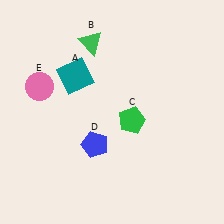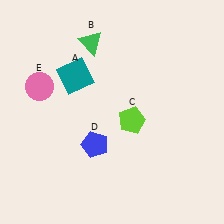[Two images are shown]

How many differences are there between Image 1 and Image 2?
There is 1 difference between the two images.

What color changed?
The pentagon (C) changed from green in Image 1 to lime in Image 2.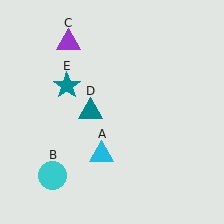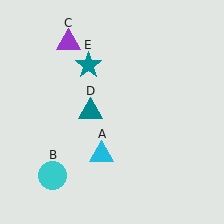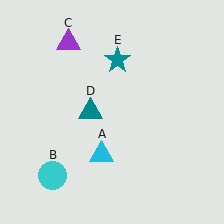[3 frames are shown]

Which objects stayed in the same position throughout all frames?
Cyan triangle (object A) and cyan circle (object B) and purple triangle (object C) and teal triangle (object D) remained stationary.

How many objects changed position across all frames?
1 object changed position: teal star (object E).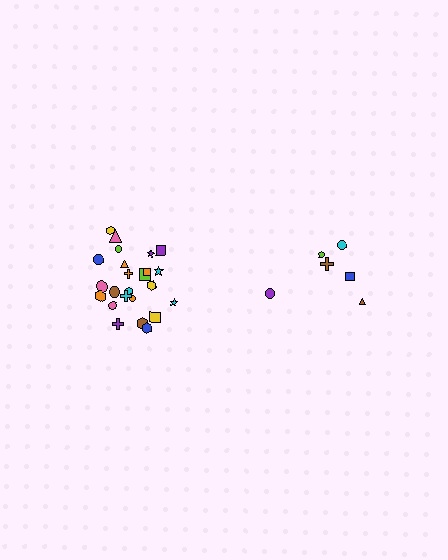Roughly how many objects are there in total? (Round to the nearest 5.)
Roughly 30 objects in total.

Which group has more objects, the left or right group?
The left group.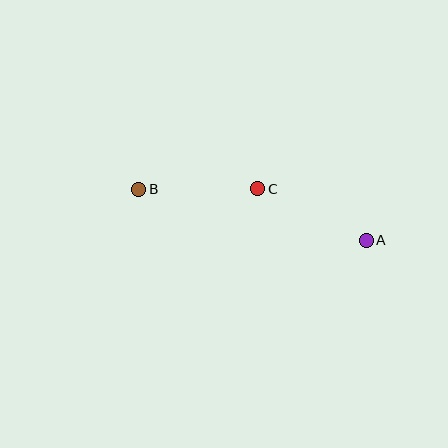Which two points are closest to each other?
Points B and C are closest to each other.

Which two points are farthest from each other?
Points A and B are farthest from each other.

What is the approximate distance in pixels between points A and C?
The distance between A and C is approximately 120 pixels.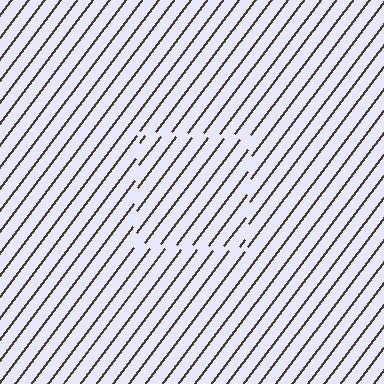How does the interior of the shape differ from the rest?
The interior of the shape contains the same grating, shifted by half a period — the contour is defined by the phase discontinuity where line-ends from the inner and outer gratings abut.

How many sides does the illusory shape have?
4 sides — the line-ends trace a square.